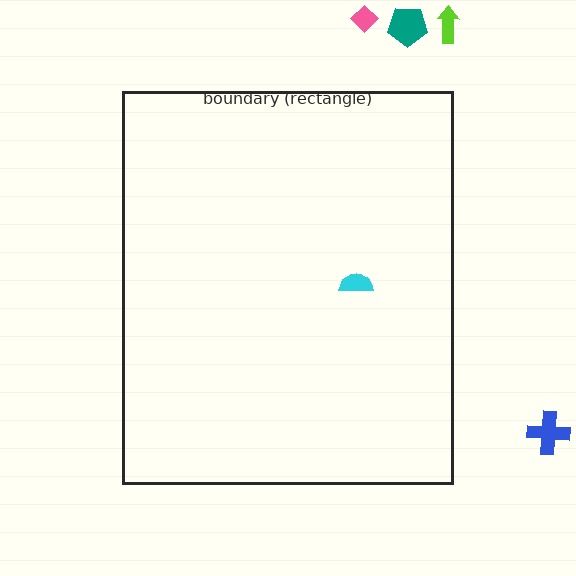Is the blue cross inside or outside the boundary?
Outside.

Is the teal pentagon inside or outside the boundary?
Outside.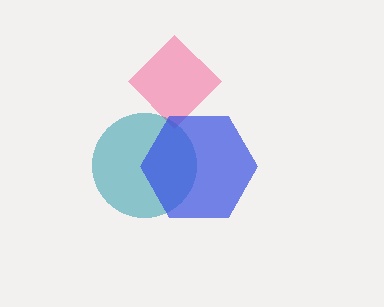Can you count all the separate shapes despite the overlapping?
Yes, there are 3 separate shapes.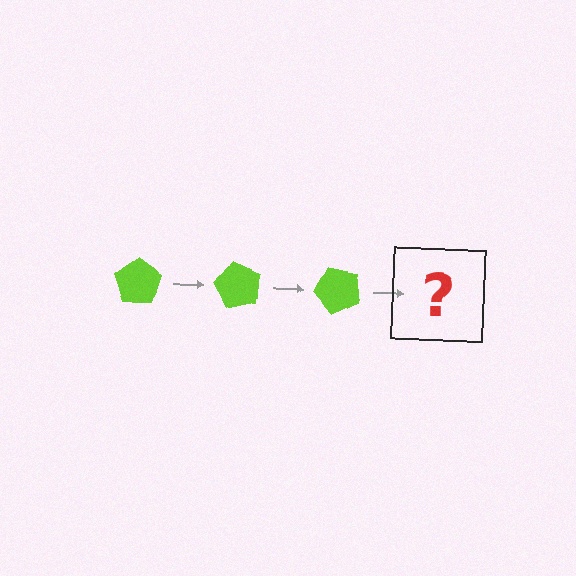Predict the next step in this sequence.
The next step is a lime pentagon rotated 180 degrees.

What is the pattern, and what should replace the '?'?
The pattern is that the pentagon rotates 60 degrees each step. The '?' should be a lime pentagon rotated 180 degrees.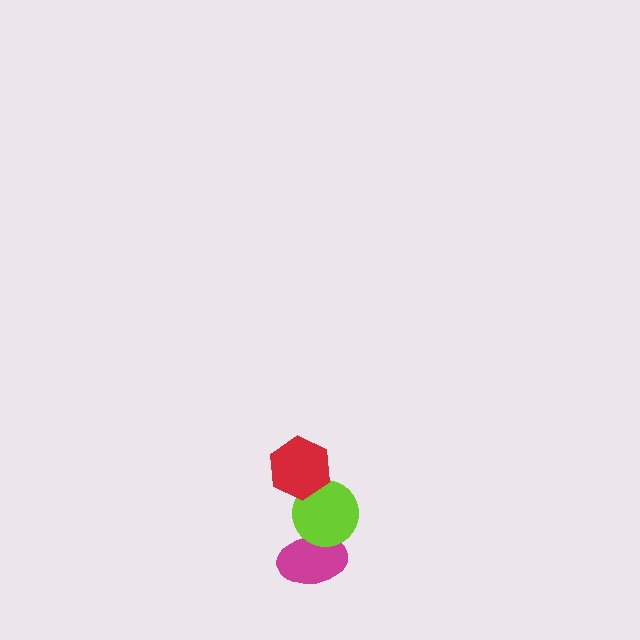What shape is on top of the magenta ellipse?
The lime circle is on top of the magenta ellipse.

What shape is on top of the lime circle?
The red hexagon is on top of the lime circle.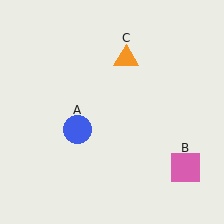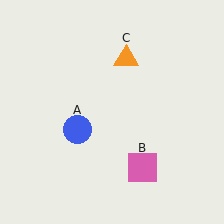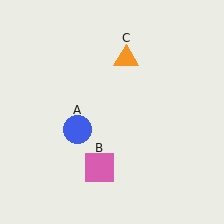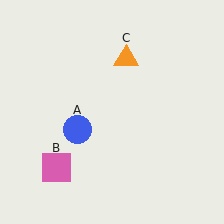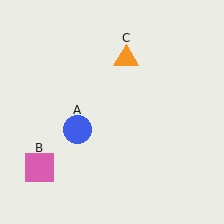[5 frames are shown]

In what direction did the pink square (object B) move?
The pink square (object B) moved left.